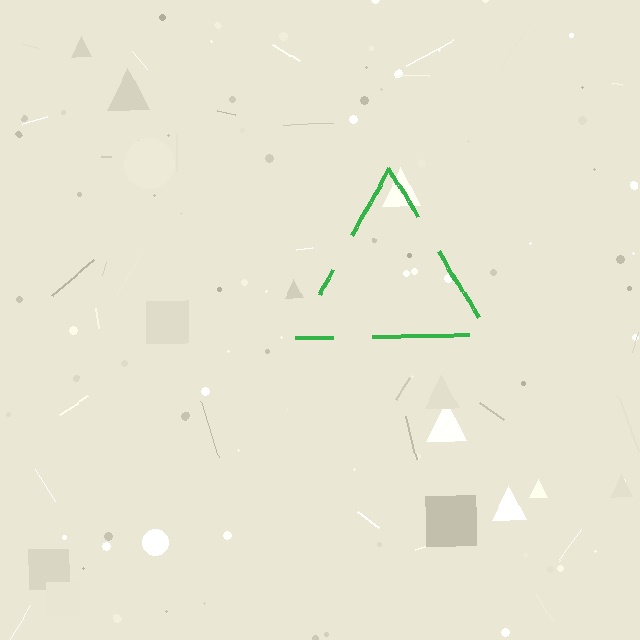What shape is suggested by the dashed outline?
The dashed outline suggests a triangle.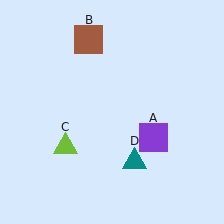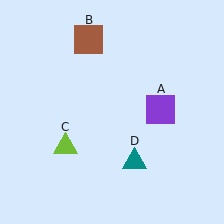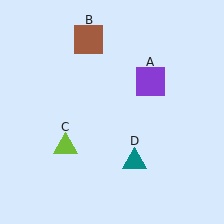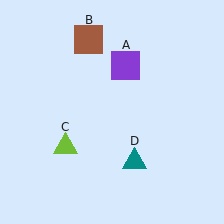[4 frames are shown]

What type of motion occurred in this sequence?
The purple square (object A) rotated counterclockwise around the center of the scene.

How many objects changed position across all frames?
1 object changed position: purple square (object A).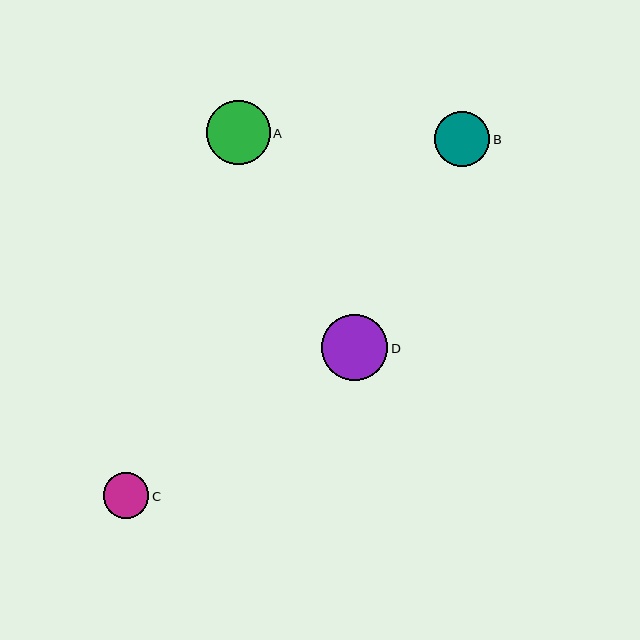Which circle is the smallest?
Circle C is the smallest with a size of approximately 46 pixels.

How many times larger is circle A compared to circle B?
Circle A is approximately 1.2 times the size of circle B.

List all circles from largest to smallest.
From largest to smallest: D, A, B, C.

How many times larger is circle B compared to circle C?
Circle B is approximately 1.2 times the size of circle C.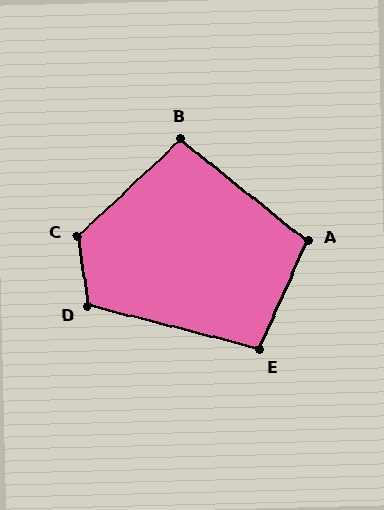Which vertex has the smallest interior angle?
B, at approximately 98 degrees.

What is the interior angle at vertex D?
Approximately 113 degrees (obtuse).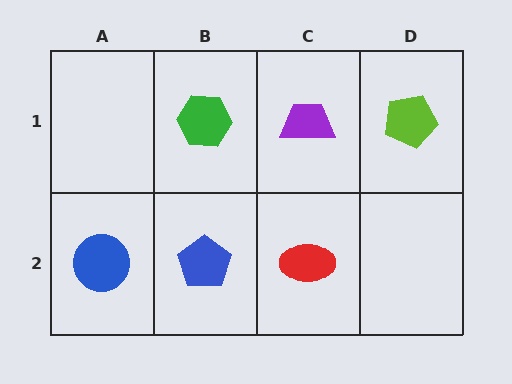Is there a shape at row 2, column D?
No, that cell is empty.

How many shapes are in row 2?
3 shapes.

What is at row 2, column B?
A blue pentagon.